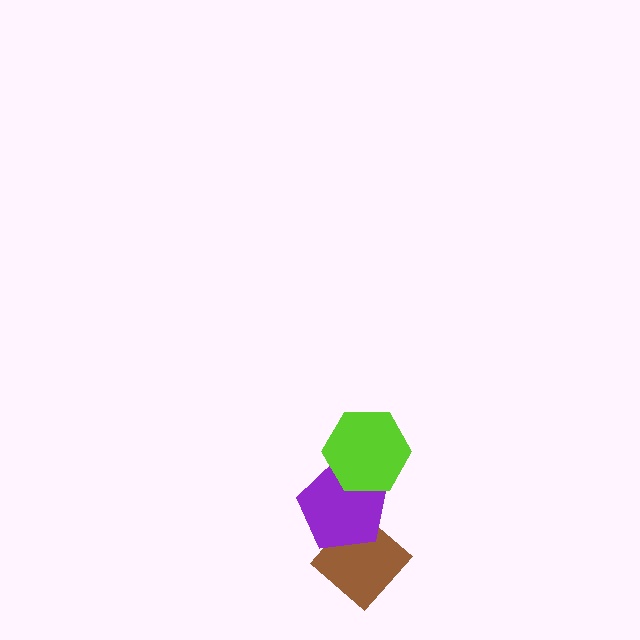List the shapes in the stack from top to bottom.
From top to bottom: the lime hexagon, the purple pentagon, the brown diamond.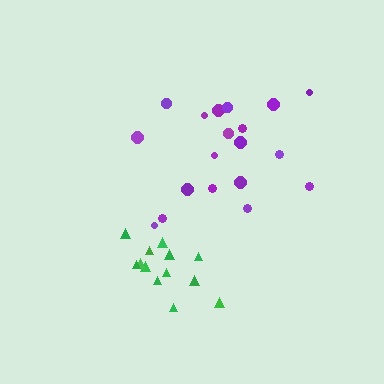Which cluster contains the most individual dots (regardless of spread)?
Purple (19).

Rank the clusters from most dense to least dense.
purple, green.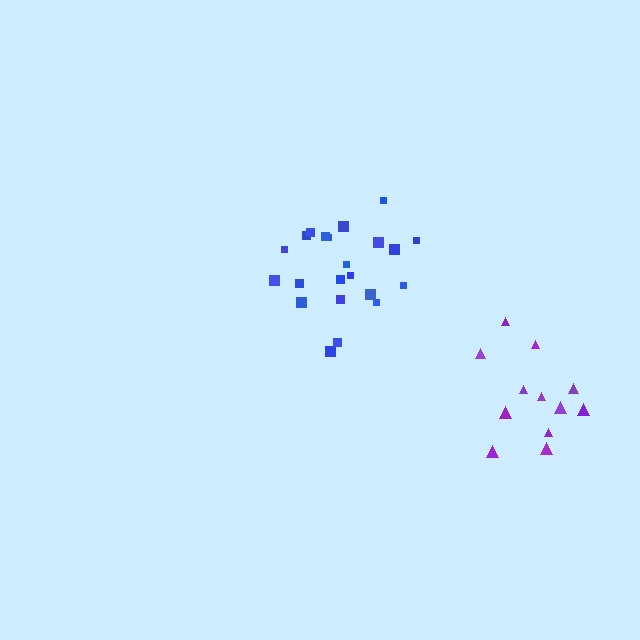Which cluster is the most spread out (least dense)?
Purple.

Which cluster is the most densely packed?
Blue.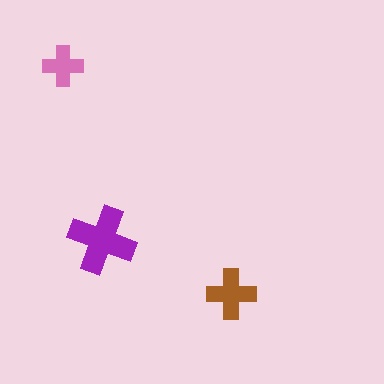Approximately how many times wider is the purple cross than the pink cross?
About 1.5 times wider.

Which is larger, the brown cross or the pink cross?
The brown one.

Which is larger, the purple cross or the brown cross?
The purple one.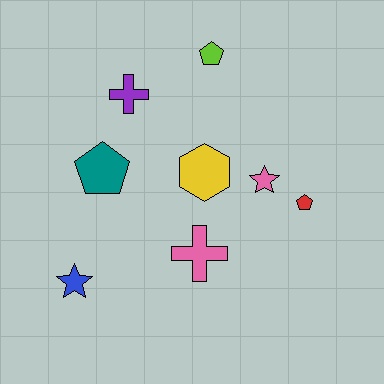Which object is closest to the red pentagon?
The pink star is closest to the red pentagon.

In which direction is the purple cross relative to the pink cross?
The purple cross is above the pink cross.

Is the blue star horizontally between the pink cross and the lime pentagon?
No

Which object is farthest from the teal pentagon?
The red pentagon is farthest from the teal pentagon.